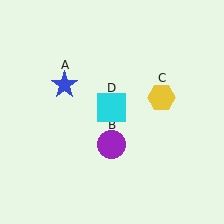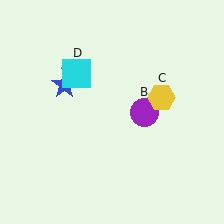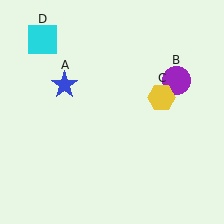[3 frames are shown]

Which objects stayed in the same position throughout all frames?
Blue star (object A) and yellow hexagon (object C) remained stationary.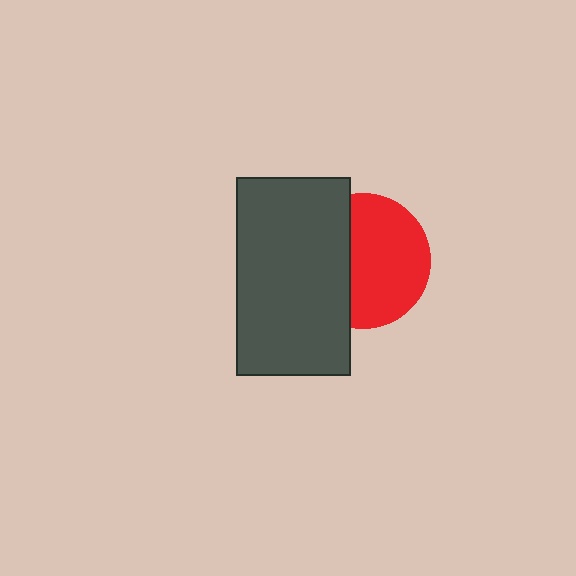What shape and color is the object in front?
The object in front is a dark gray rectangle.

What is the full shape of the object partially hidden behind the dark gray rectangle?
The partially hidden object is a red circle.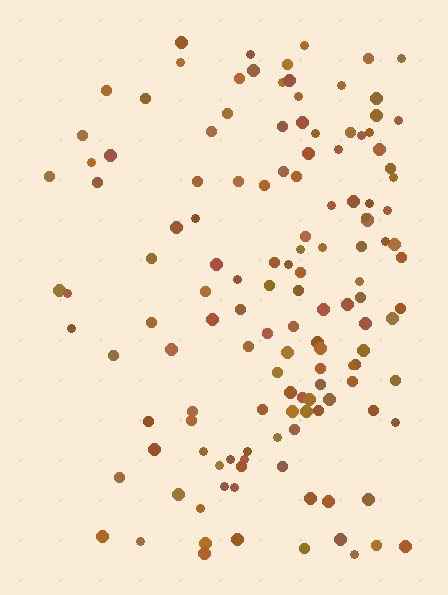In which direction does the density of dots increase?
From left to right, with the right side densest.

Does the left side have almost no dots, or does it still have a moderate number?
Still a moderate number, just noticeably fewer than the right.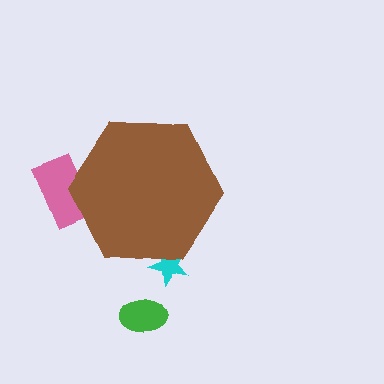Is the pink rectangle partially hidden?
Yes, the pink rectangle is partially hidden behind the brown hexagon.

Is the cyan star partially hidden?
Yes, the cyan star is partially hidden behind the brown hexagon.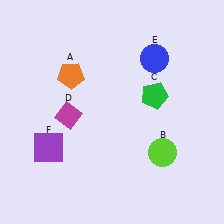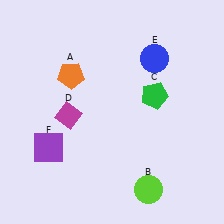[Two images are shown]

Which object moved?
The lime circle (B) moved down.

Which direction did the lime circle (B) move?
The lime circle (B) moved down.